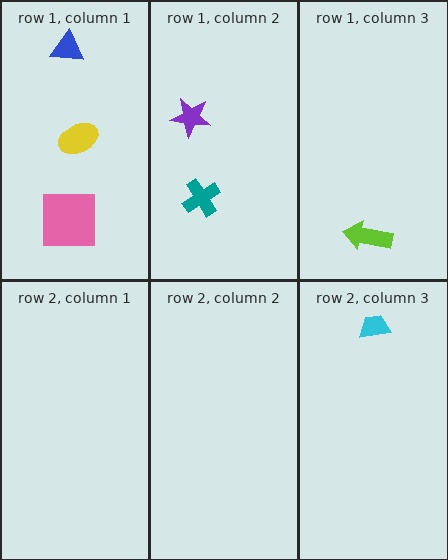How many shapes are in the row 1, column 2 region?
2.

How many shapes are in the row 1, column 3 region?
1.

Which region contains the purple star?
The row 1, column 2 region.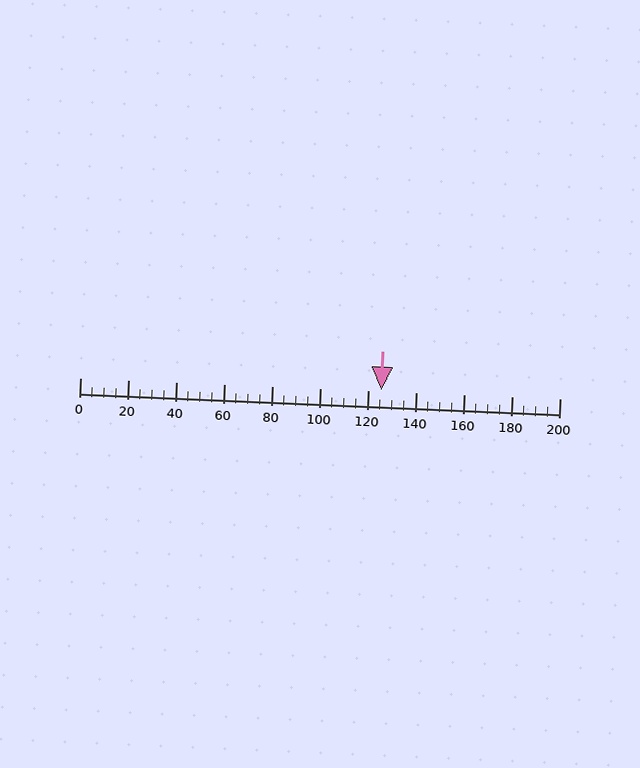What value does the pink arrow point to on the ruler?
The pink arrow points to approximately 126.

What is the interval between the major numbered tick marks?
The major tick marks are spaced 20 units apart.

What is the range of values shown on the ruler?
The ruler shows values from 0 to 200.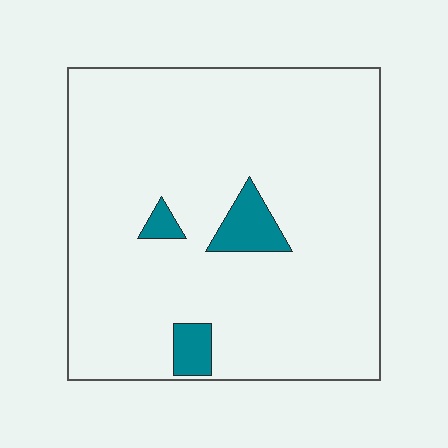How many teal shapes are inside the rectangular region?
3.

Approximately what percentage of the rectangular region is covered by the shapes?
Approximately 5%.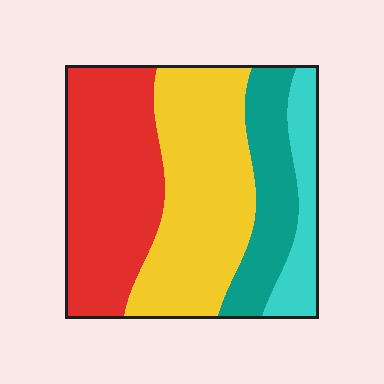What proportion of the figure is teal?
Teal takes up between a sixth and a third of the figure.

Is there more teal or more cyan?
Teal.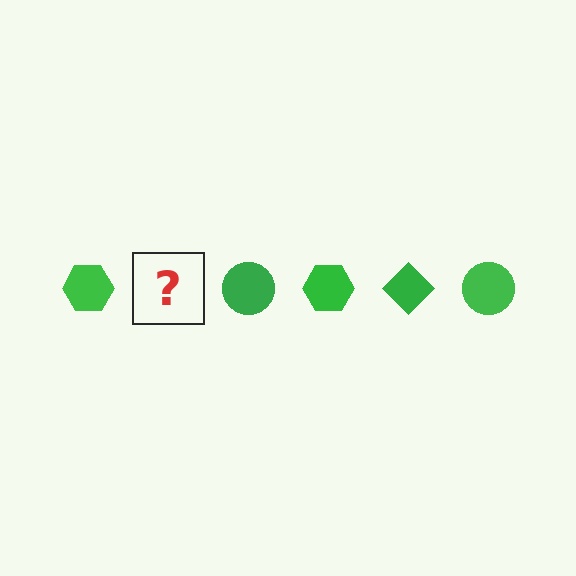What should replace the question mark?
The question mark should be replaced with a green diamond.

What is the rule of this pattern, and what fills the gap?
The rule is that the pattern cycles through hexagon, diamond, circle shapes in green. The gap should be filled with a green diamond.